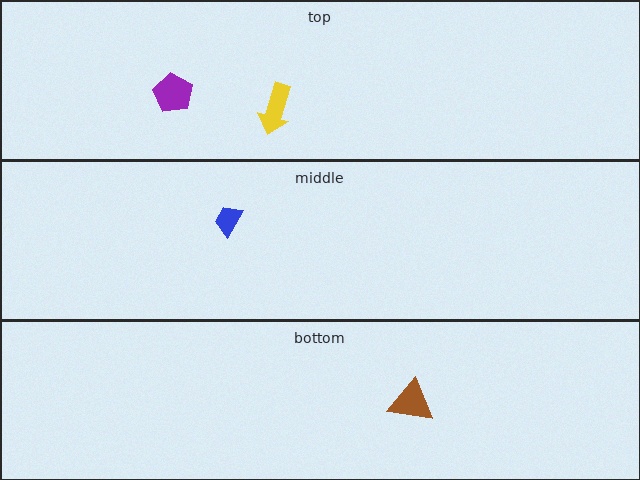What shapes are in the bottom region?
The brown triangle.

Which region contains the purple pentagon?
The top region.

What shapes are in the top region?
The yellow arrow, the purple pentagon.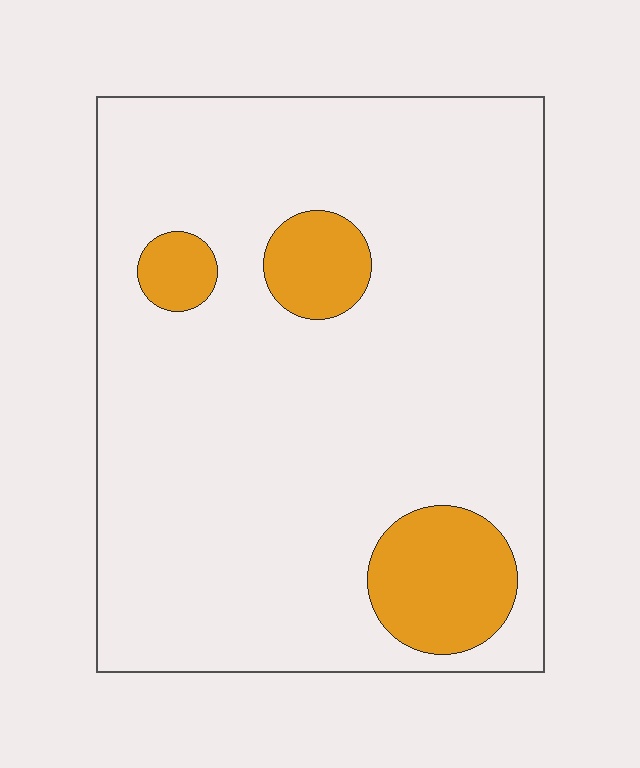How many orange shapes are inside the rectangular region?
3.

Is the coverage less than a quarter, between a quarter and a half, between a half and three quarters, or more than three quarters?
Less than a quarter.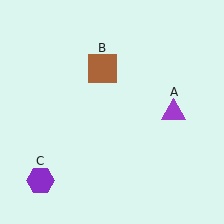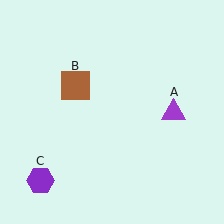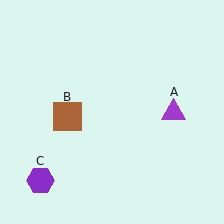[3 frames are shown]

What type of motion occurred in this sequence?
The brown square (object B) rotated counterclockwise around the center of the scene.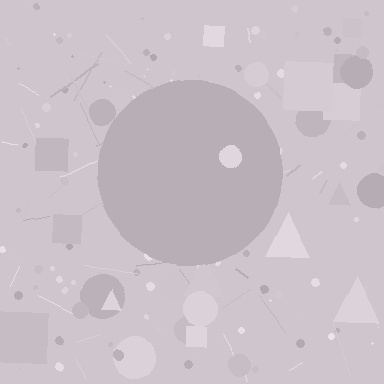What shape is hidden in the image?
A circle is hidden in the image.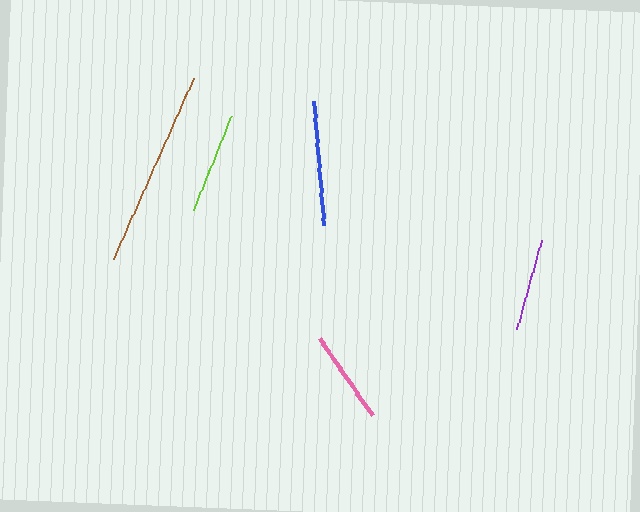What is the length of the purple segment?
The purple segment is approximately 92 pixels long.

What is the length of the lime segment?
The lime segment is approximately 100 pixels long.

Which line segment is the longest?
The brown line is the longest at approximately 198 pixels.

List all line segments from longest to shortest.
From longest to shortest: brown, blue, lime, pink, purple.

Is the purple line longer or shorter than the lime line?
The lime line is longer than the purple line.